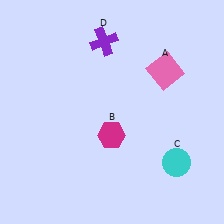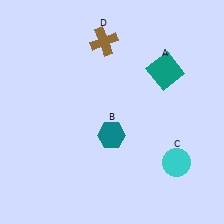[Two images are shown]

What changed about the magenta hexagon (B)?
In Image 1, B is magenta. In Image 2, it changed to teal.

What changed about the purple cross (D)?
In Image 1, D is purple. In Image 2, it changed to brown.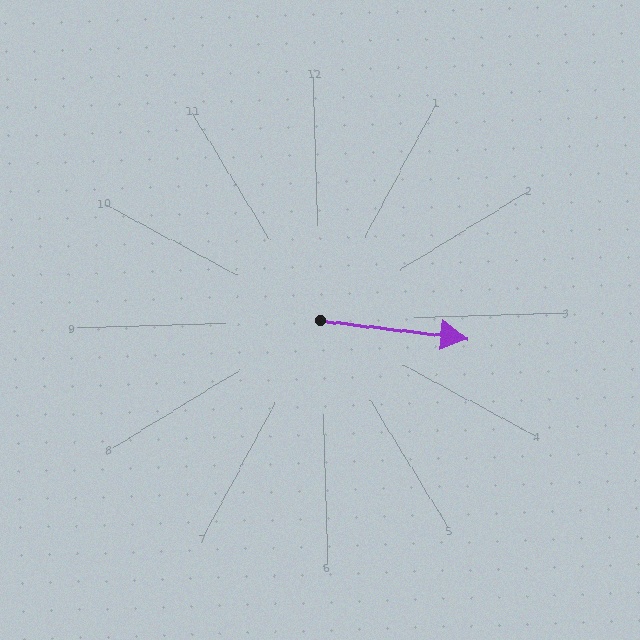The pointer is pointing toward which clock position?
Roughly 3 o'clock.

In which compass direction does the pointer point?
East.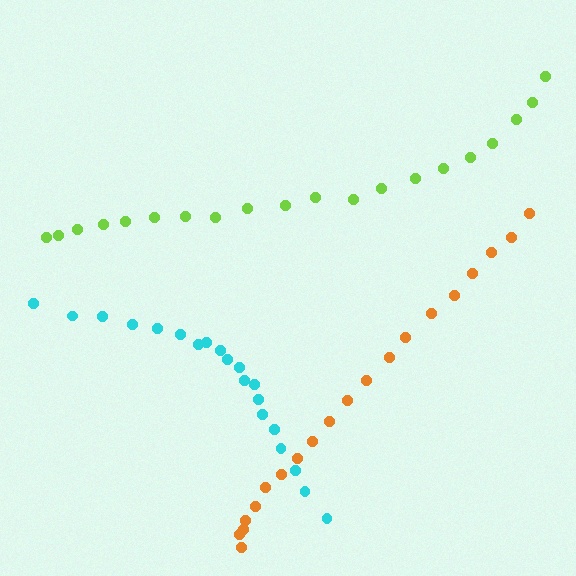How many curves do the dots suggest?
There are 3 distinct paths.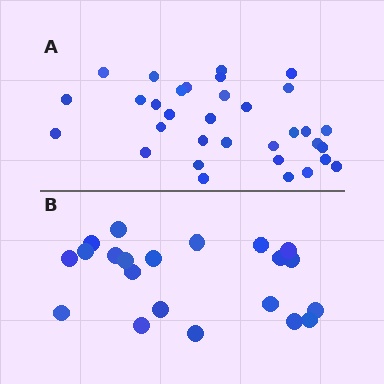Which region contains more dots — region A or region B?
Region A (the top region) has more dots.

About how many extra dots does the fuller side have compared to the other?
Region A has roughly 12 or so more dots than region B.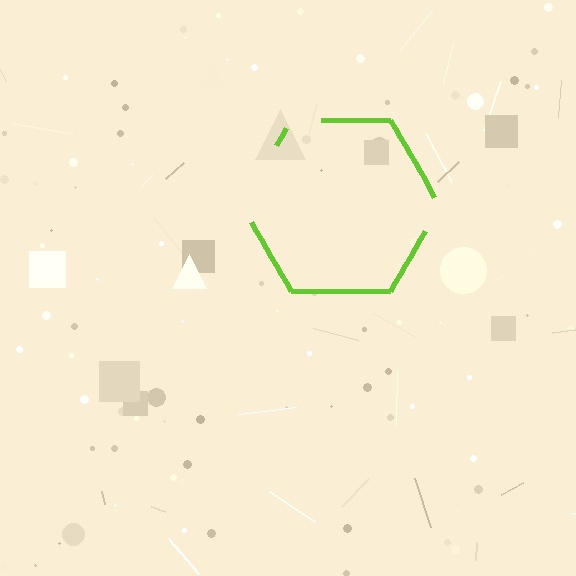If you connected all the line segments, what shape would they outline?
They would outline a hexagon.